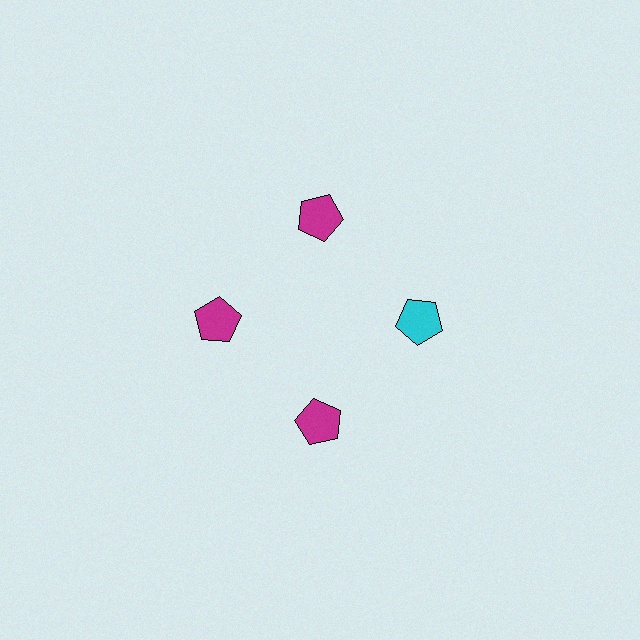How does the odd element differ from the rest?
It has a different color: cyan instead of magenta.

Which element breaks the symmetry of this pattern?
The cyan pentagon at roughly the 3 o'clock position breaks the symmetry. All other shapes are magenta pentagons.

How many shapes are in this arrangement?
There are 4 shapes arranged in a ring pattern.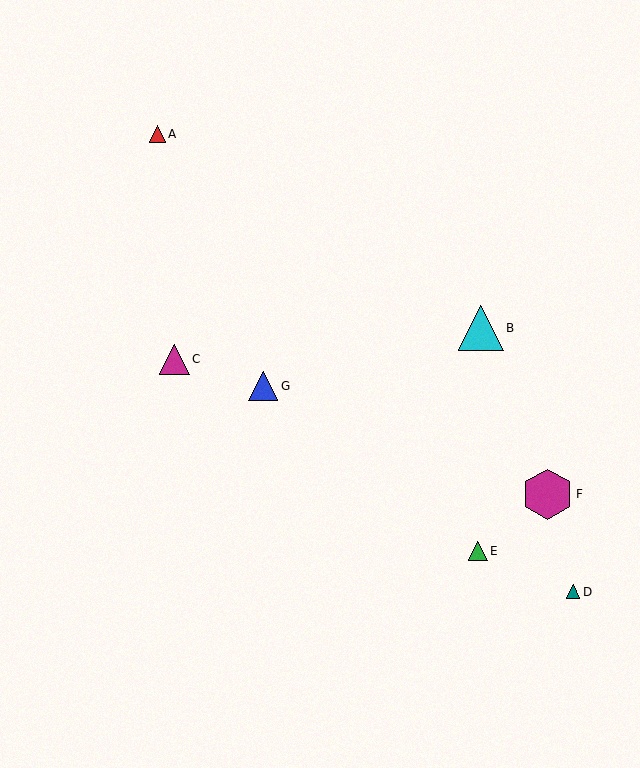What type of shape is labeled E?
Shape E is a green triangle.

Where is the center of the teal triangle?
The center of the teal triangle is at (573, 592).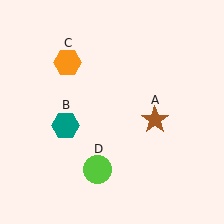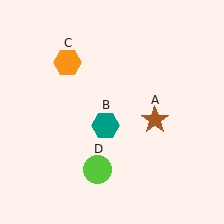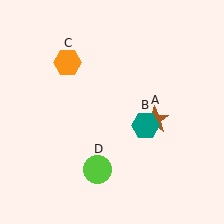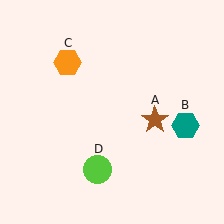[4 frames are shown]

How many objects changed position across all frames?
1 object changed position: teal hexagon (object B).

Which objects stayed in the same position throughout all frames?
Brown star (object A) and orange hexagon (object C) and lime circle (object D) remained stationary.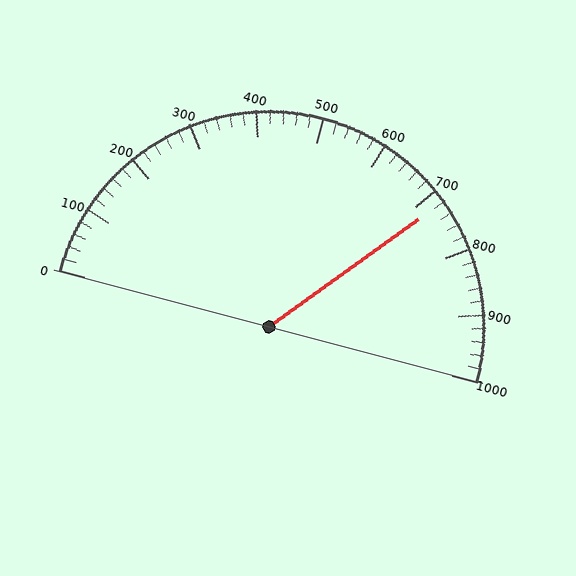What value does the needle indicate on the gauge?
The needle indicates approximately 720.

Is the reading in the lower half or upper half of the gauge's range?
The reading is in the upper half of the range (0 to 1000).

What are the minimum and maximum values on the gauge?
The gauge ranges from 0 to 1000.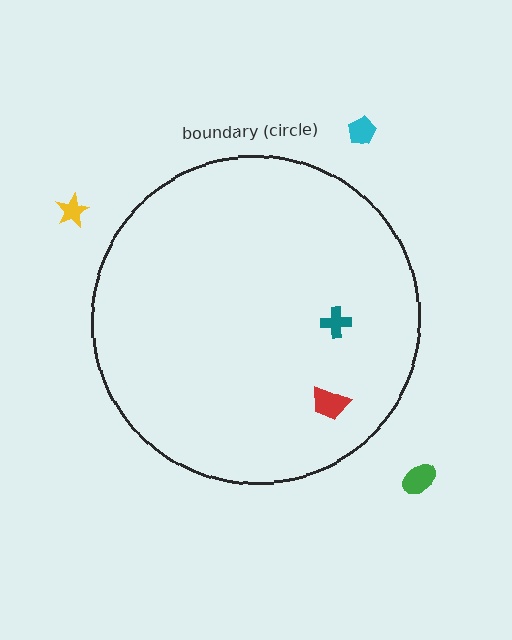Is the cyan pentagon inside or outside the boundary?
Outside.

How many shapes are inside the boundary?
2 inside, 3 outside.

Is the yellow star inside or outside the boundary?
Outside.